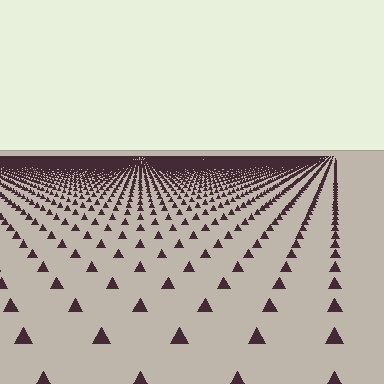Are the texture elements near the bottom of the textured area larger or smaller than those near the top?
Larger. Near the bottom, elements are closer to the viewer and appear at a bigger on-screen size.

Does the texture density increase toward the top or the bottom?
Density increases toward the top.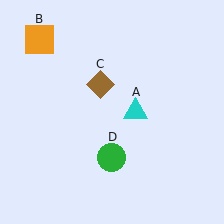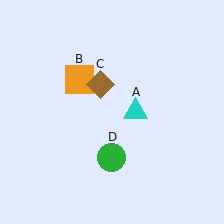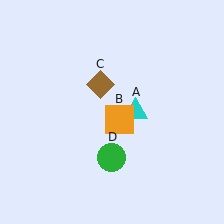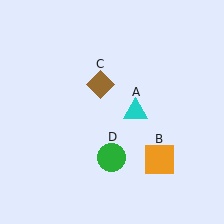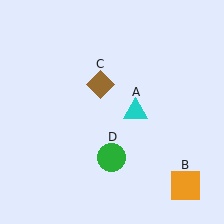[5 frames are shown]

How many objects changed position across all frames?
1 object changed position: orange square (object B).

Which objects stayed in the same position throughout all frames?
Cyan triangle (object A) and brown diamond (object C) and green circle (object D) remained stationary.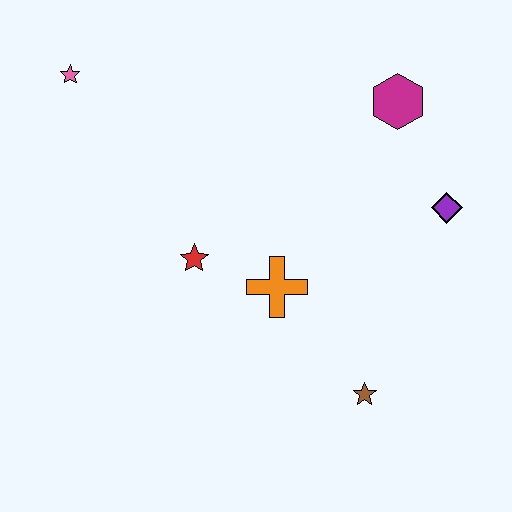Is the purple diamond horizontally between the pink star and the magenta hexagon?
No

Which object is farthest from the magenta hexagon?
The pink star is farthest from the magenta hexagon.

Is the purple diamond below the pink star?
Yes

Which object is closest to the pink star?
The red star is closest to the pink star.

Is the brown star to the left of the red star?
No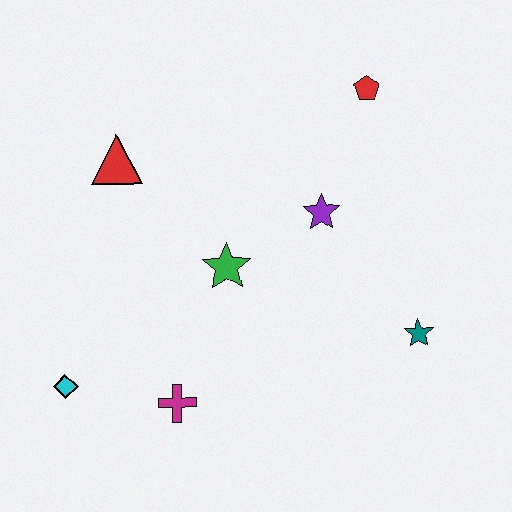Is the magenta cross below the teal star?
Yes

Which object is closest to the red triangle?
The green star is closest to the red triangle.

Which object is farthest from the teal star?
The cyan diamond is farthest from the teal star.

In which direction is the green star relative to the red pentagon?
The green star is below the red pentagon.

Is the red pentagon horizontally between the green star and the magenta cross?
No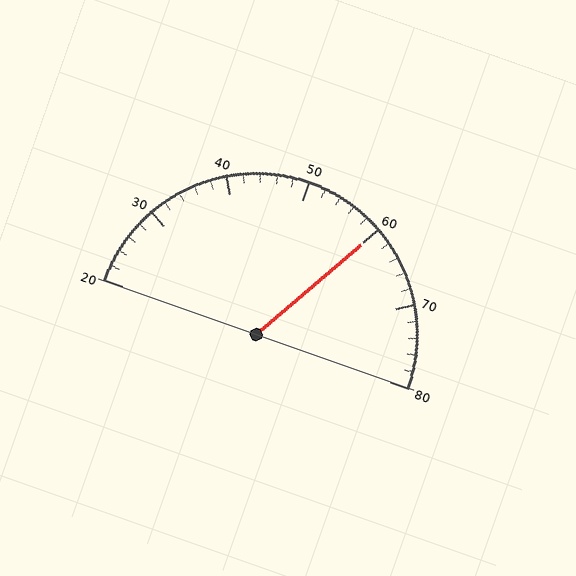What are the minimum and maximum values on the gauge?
The gauge ranges from 20 to 80.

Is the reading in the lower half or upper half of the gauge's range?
The reading is in the upper half of the range (20 to 80).